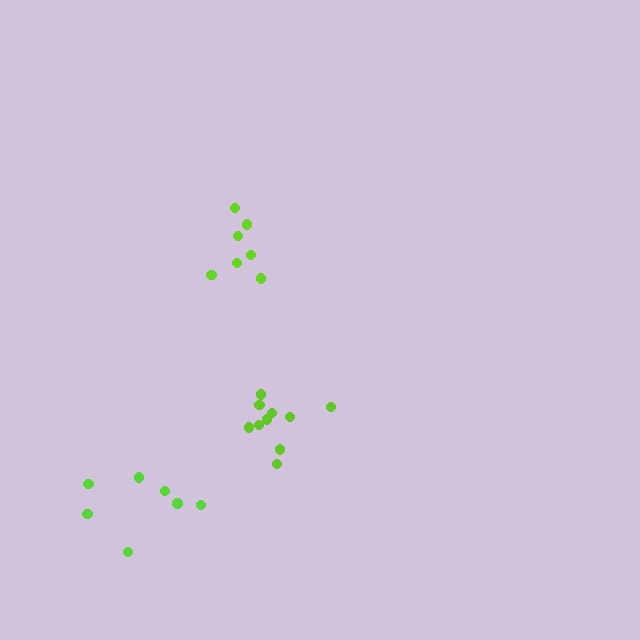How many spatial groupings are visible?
There are 3 spatial groupings.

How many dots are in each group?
Group 1: 10 dots, Group 2: 7 dots, Group 3: 7 dots (24 total).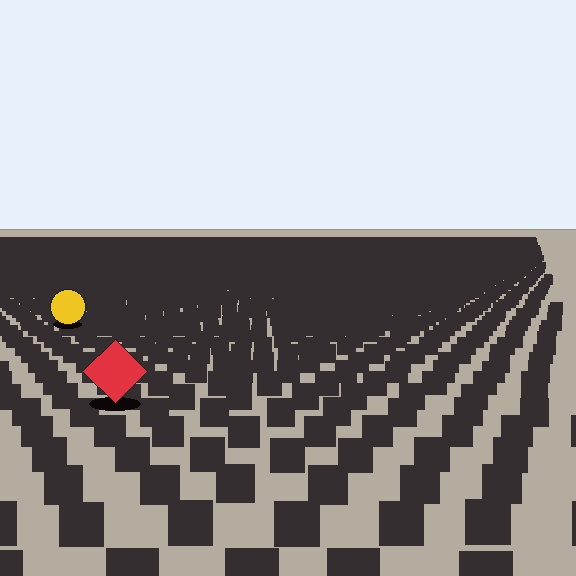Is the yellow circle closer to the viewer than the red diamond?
No. The red diamond is closer — you can tell from the texture gradient: the ground texture is coarser near it.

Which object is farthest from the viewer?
The yellow circle is farthest from the viewer. It appears smaller and the ground texture around it is denser.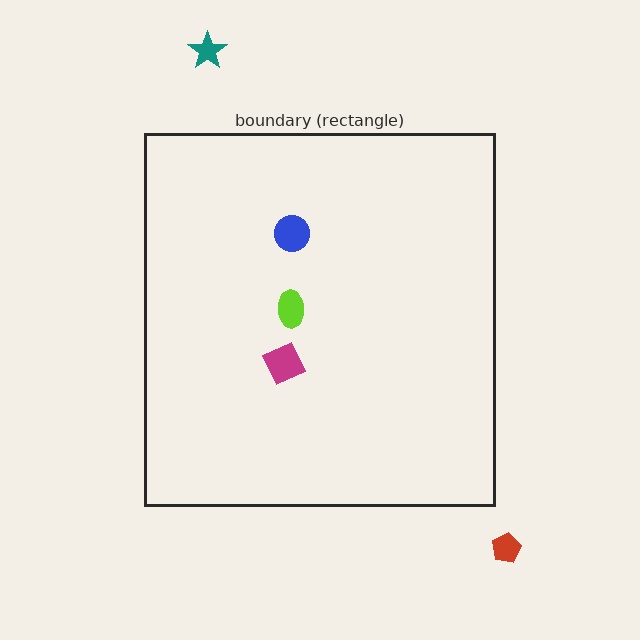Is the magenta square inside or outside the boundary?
Inside.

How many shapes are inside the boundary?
3 inside, 2 outside.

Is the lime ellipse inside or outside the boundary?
Inside.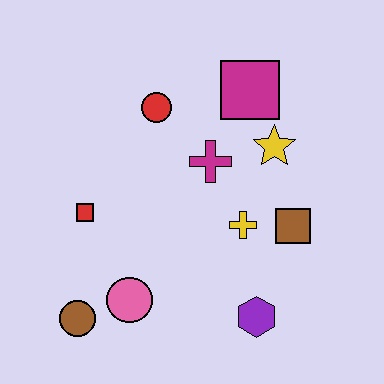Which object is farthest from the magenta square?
The brown circle is farthest from the magenta square.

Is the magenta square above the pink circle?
Yes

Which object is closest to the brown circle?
The pink circle is closest to the brown circle.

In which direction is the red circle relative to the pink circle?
The red circle is above the pink circle.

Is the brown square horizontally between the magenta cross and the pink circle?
No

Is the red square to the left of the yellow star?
Yes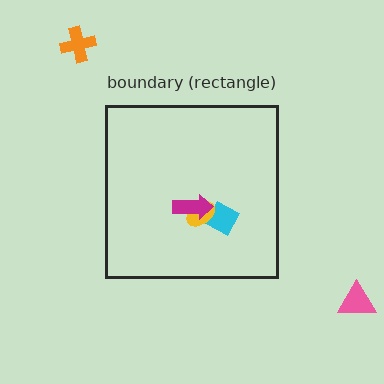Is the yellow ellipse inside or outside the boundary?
Inside.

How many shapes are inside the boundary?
3 inside, 2 outside.